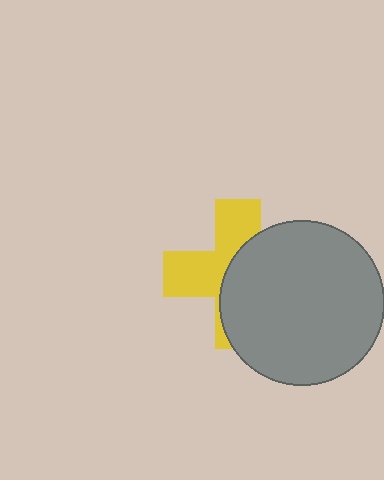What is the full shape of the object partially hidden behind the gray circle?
The partially hidden object is a yellow cross.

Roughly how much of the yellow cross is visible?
About half of it is visible (roughly 46%).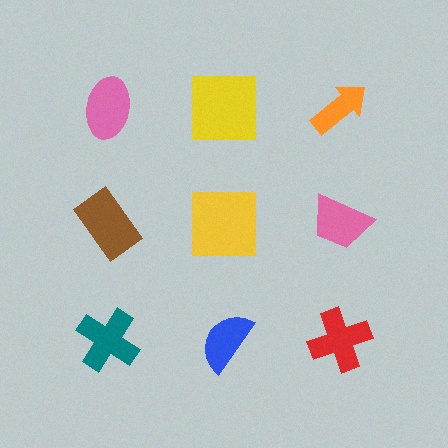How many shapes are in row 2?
3 shapes.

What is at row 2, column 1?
A brown rectangle.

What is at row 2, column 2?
A yellow square.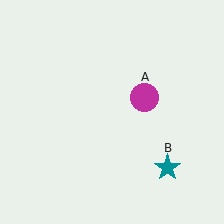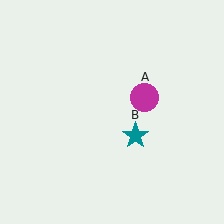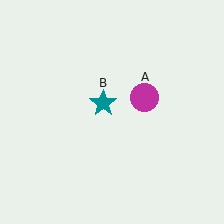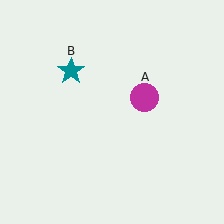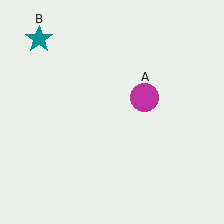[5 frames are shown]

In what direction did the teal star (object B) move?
The teal star (object B) moved up and to the left.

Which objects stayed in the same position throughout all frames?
Magenta circle (object A) remained stationary.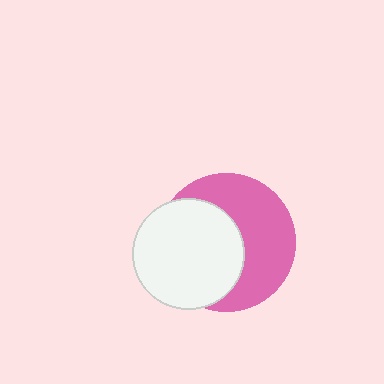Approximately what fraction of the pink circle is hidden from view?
Roughly 49% of the pink circle is hidden behind the white circle.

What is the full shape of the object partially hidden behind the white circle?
The partially hidden object is a pink circle.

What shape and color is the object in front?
The object in front is a white circle.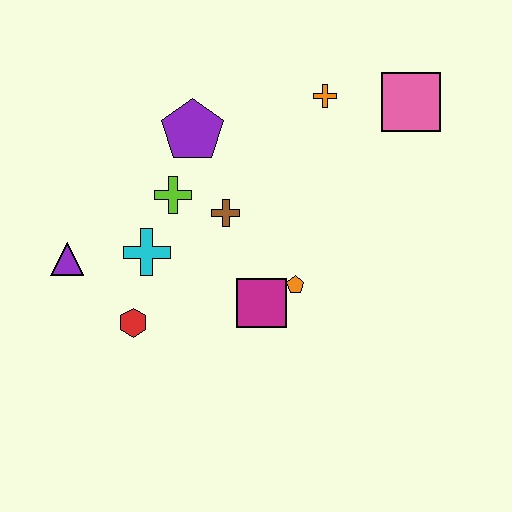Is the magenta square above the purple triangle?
No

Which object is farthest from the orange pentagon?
The purple triangle is farthest from the orange pentagon.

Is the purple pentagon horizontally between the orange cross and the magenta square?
No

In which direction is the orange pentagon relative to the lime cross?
The orange pentagon is to the right of the lime cross.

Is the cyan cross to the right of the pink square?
No